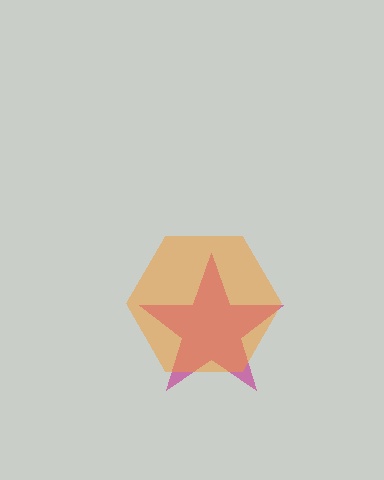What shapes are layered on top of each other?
The layered shapes are: a magenta star, an orange hexagon.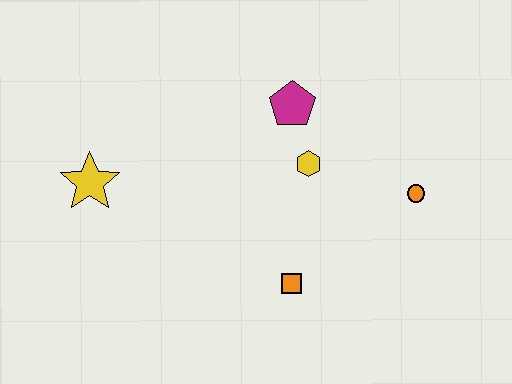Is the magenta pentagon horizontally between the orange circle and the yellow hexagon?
No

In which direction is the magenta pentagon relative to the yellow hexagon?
The magenta pentagon is above the yellow hexagon.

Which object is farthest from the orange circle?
The yellow star is farthest from the orange circle.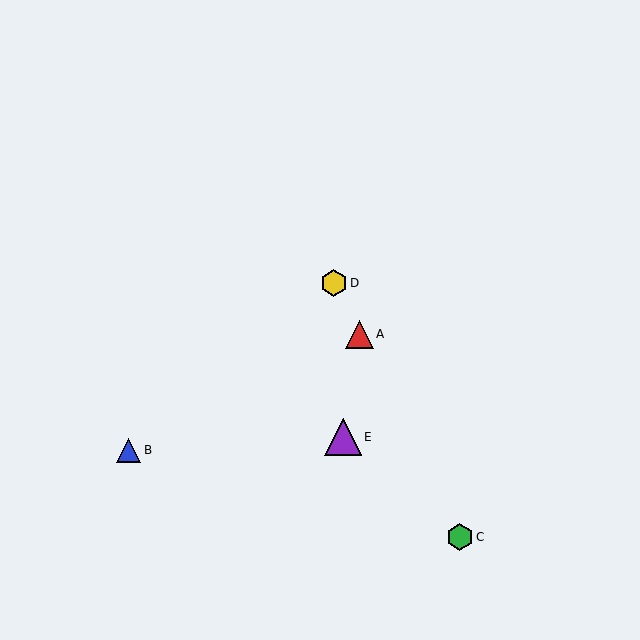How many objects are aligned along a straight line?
3 objects (A, C, D) are aligned along a straight line.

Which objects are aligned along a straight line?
Objects A, C, D are aligned along a straight line.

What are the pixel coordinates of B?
Object B is at (129, 450).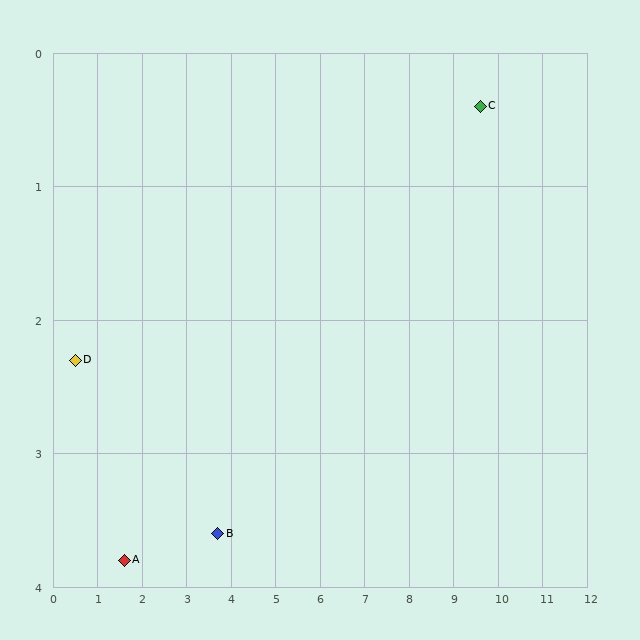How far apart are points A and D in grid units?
Points A and D are about 1.9 grid units apart.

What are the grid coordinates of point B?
Point B is at approximately (3.7, 3.6).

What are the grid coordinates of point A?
Point A is at approximately (1.6, 3.8).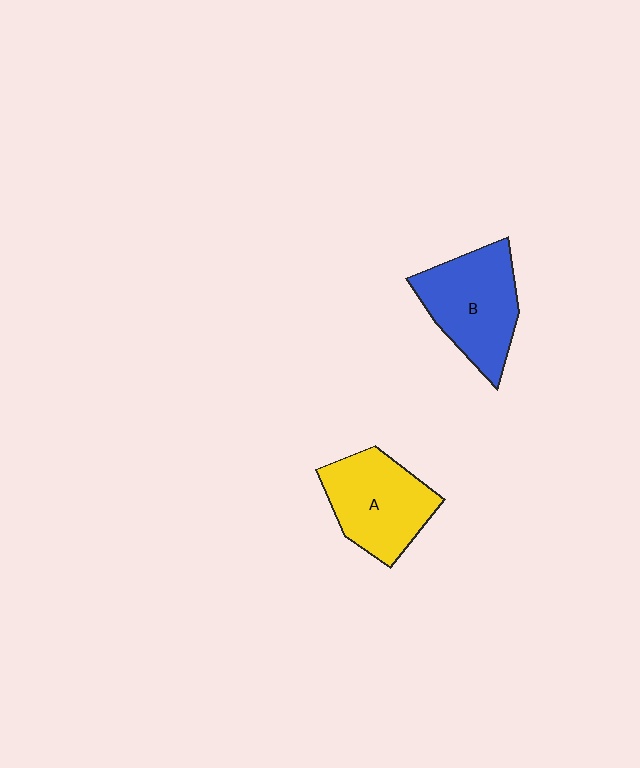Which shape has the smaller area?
Shape A (yellow).